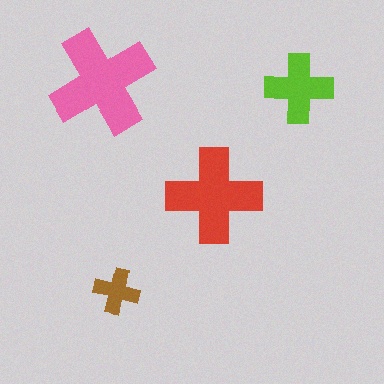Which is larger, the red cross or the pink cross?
The pink one.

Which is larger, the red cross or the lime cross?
The red one.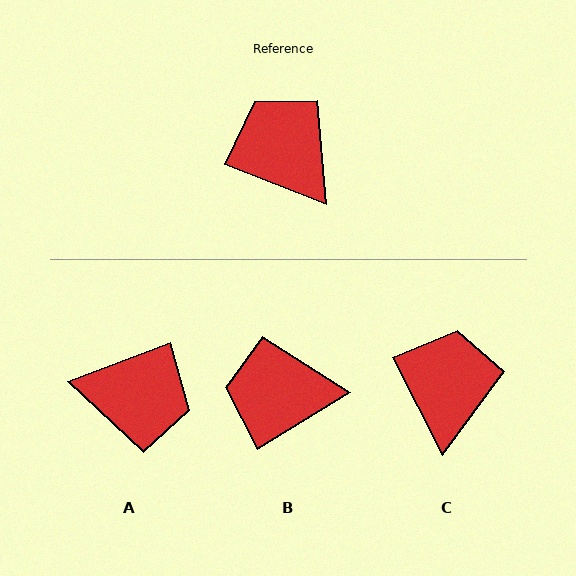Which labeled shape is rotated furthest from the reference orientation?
A, about 138 degrees away.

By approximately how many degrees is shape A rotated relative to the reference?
Approximately 138 degrees clockwise.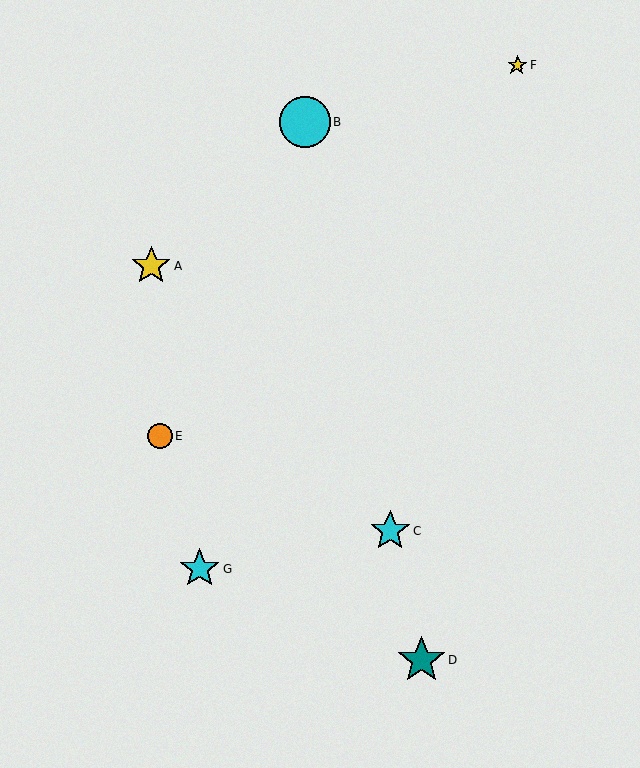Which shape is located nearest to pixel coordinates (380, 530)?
The cyan star (labeled C) at (390, 531) is nearest to that location.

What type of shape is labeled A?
Shape A is a yellow star.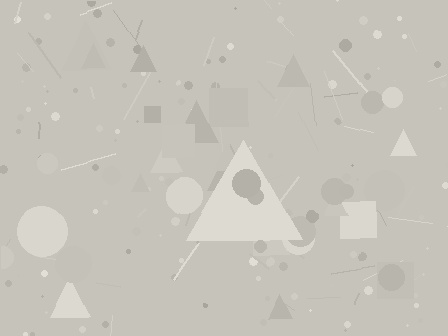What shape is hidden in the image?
A triangle is hidden in the image.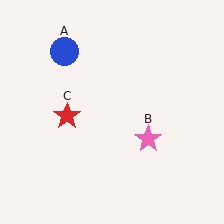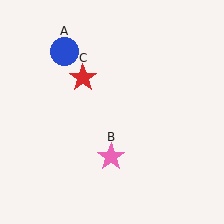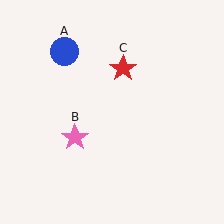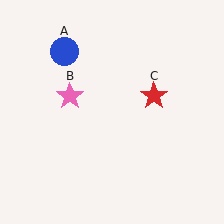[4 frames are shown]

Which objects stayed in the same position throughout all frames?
Blue circle (object A) remained stationary.